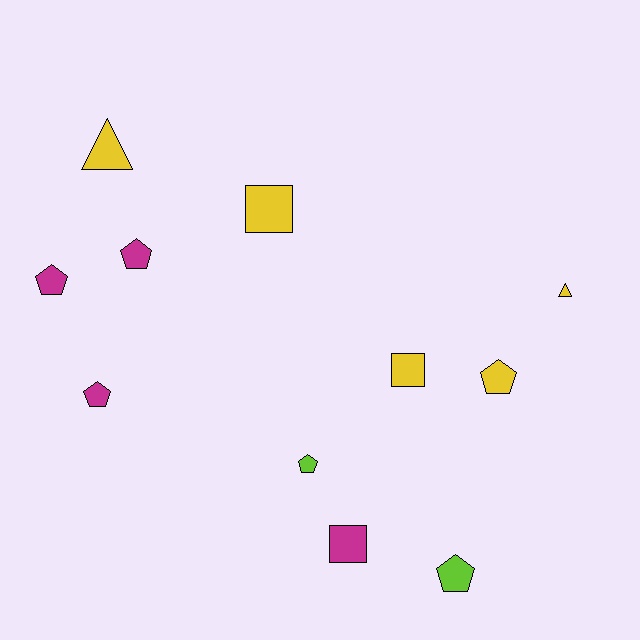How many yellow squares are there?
There are 2 yellow squares.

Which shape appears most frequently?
Pentagon, with 6 objects.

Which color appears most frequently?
Yellow, with 5 objects.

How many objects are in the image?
There are 11 objects.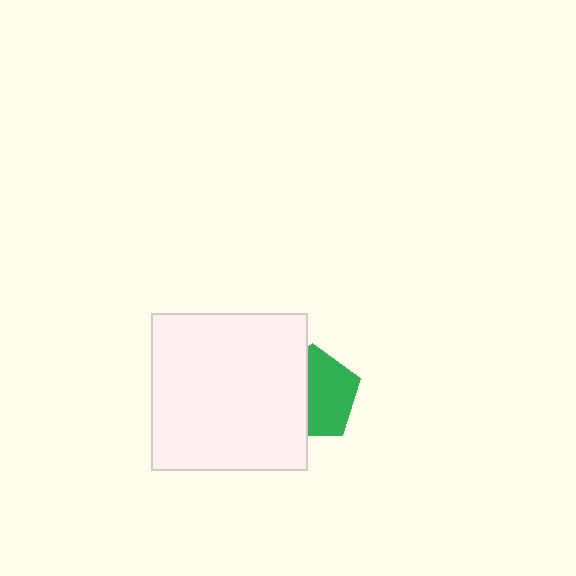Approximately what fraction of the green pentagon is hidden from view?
Roughly 43% of the green pentagon is hidden behind the white square.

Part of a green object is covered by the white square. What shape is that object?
It is a pentagon.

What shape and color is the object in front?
The object in front is a white square.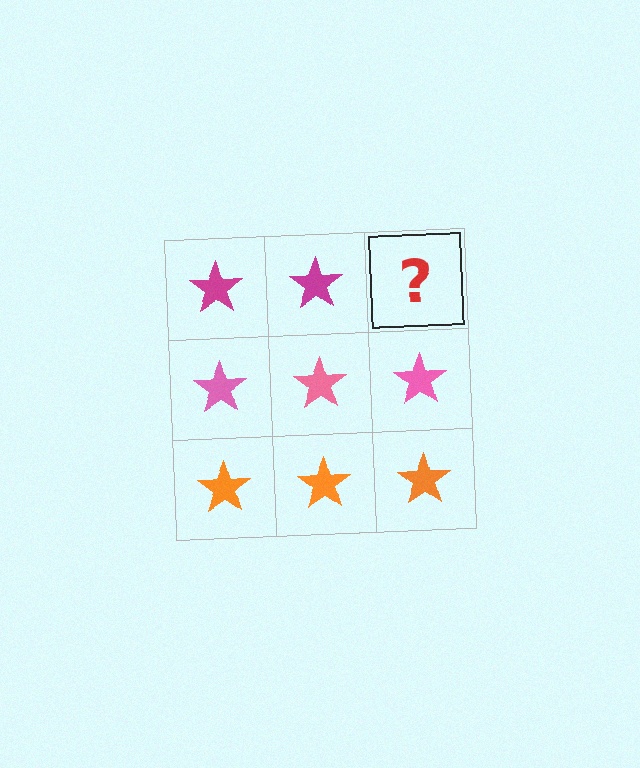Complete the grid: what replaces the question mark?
The question mark should be replaced with a magenta star.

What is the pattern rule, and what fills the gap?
The rule is that each row has a consistent color. The gap should be filled with a magenta star.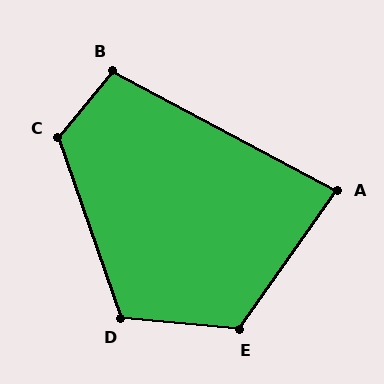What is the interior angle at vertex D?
Approximately 115 degrees (obtuse).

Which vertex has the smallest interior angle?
A, at approximately 83 degrees.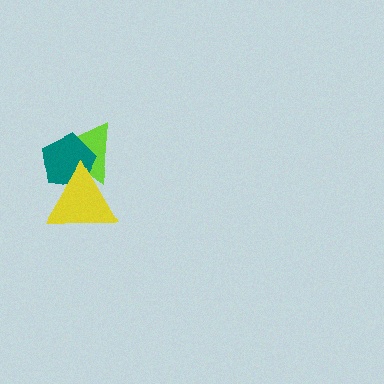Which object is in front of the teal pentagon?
The yellow triangle is in front of the teal pentagon.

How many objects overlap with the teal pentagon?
2 objects overlap with the teal pentagon.